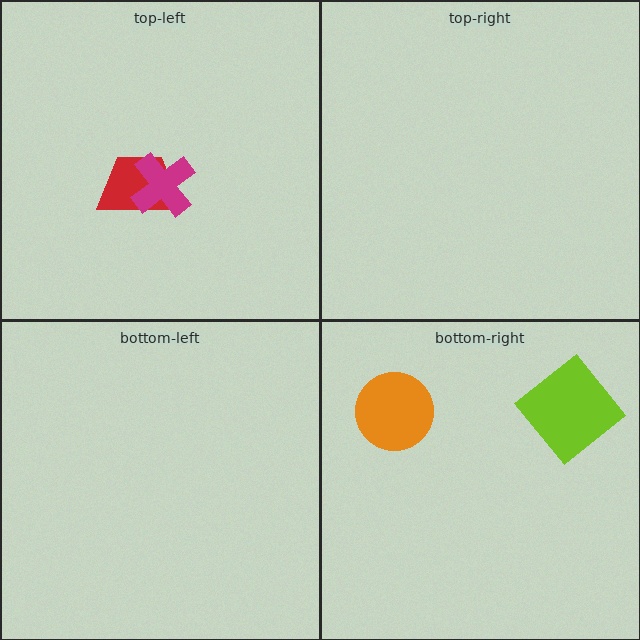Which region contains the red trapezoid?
The top-left region.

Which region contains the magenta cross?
The top-left region.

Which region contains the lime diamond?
The bottom-right region.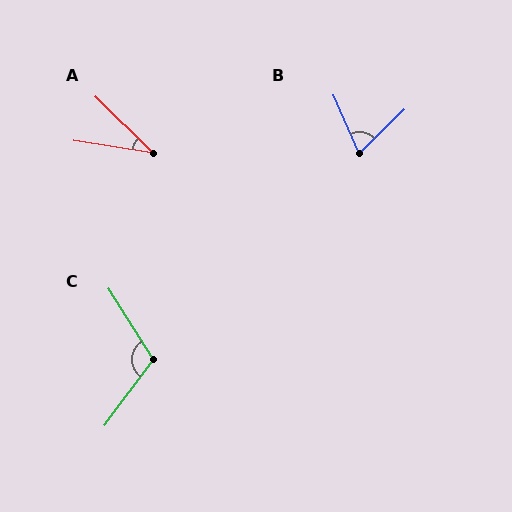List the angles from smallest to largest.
A (36°), B (69°), C (111°).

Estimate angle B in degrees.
Approximately 69 degrees.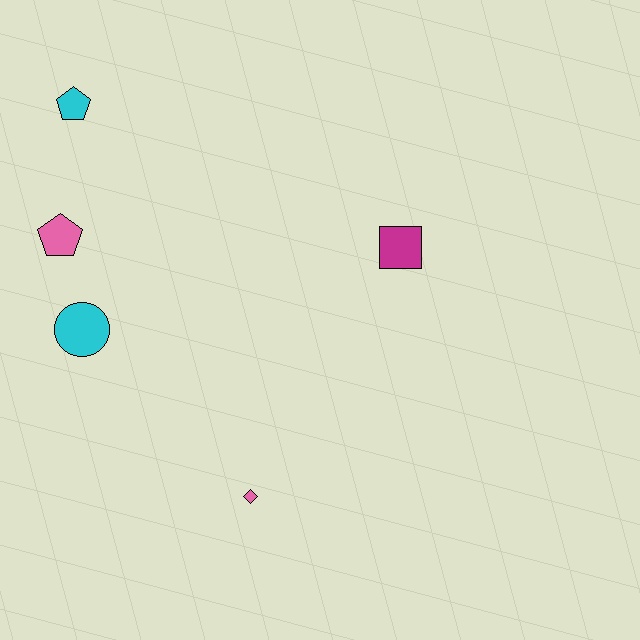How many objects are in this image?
There are 5 objects.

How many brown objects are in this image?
There are no brown objects.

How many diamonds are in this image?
There is 1 diamond.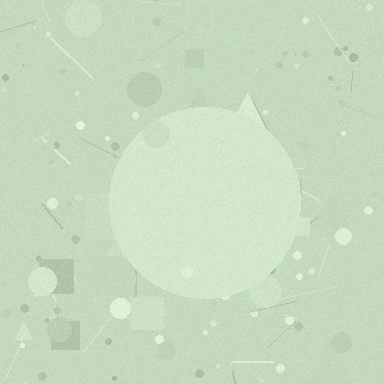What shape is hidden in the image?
A circle is hidden in the image.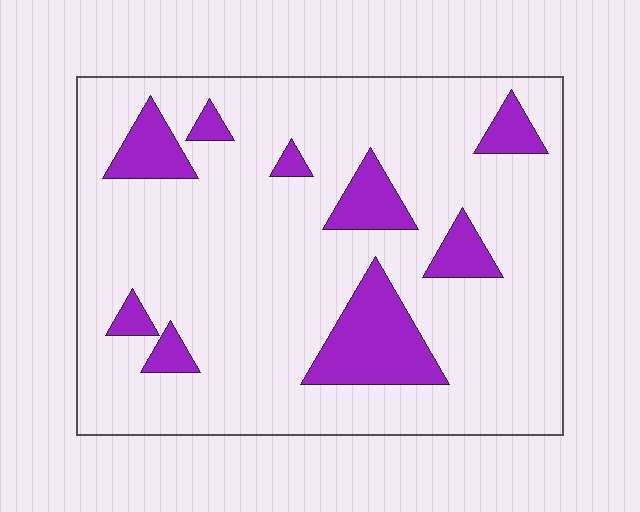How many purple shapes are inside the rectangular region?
9.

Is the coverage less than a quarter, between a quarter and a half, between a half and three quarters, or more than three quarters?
Less than a quarter.